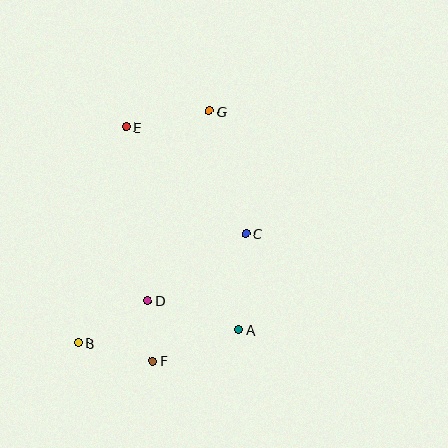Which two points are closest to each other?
Points D and F are closest to each other.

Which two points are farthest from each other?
Points B and G are farthest from each other.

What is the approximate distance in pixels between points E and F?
The distance between E and F is approximately 236 pixels.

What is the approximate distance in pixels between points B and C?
The distance between B and C is approximately 200 pixels.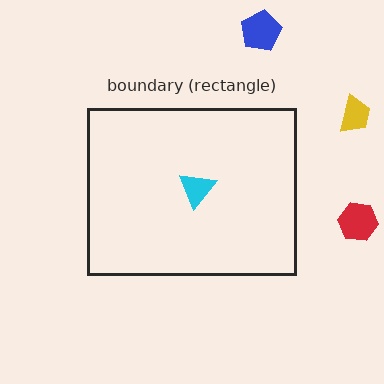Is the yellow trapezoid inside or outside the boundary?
Outside.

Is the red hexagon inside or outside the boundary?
Outside.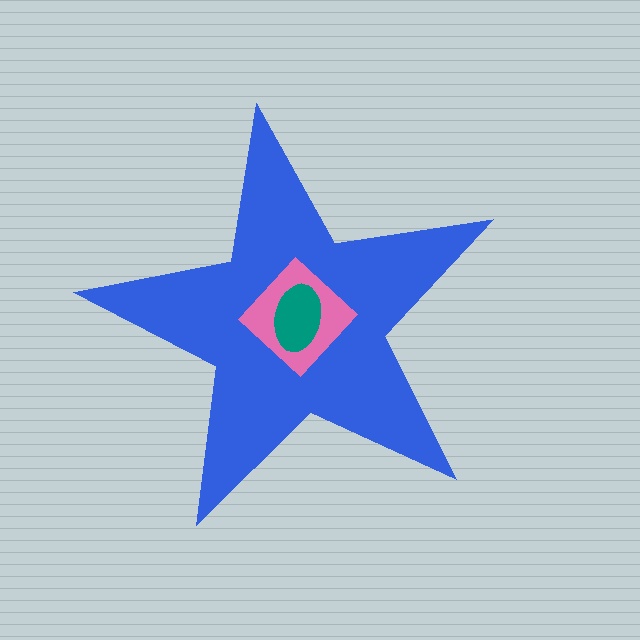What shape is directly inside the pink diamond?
The teal ellipse.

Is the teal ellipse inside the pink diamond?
Yes.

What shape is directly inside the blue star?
The pink diamond.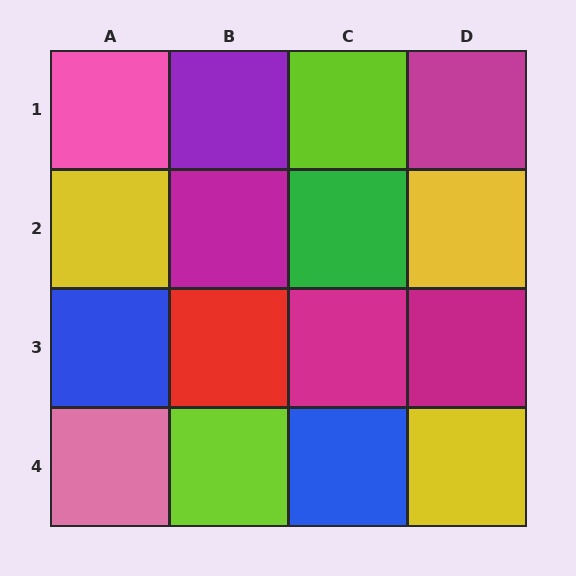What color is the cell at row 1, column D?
Magenta.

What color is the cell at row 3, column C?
Magenta.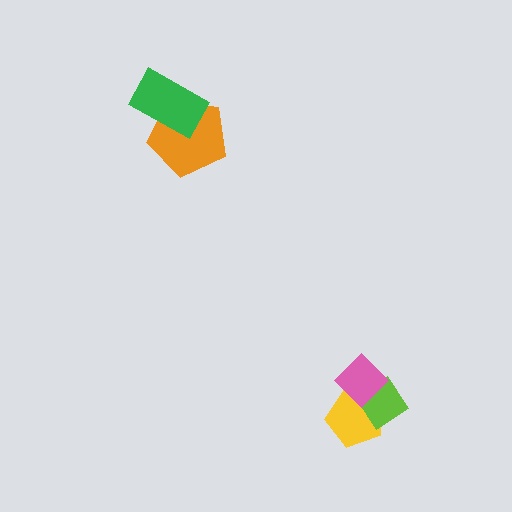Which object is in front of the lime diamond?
The pink diamond is in front of the lime diamond.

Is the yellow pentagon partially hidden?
Yes, it is partially covered by another shape.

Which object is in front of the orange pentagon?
The green rectangle is in front of the orange pentagon.